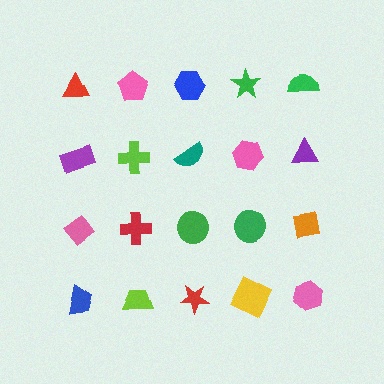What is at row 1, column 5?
A green semicircle.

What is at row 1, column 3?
A blue hexagon.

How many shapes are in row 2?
5 shapes.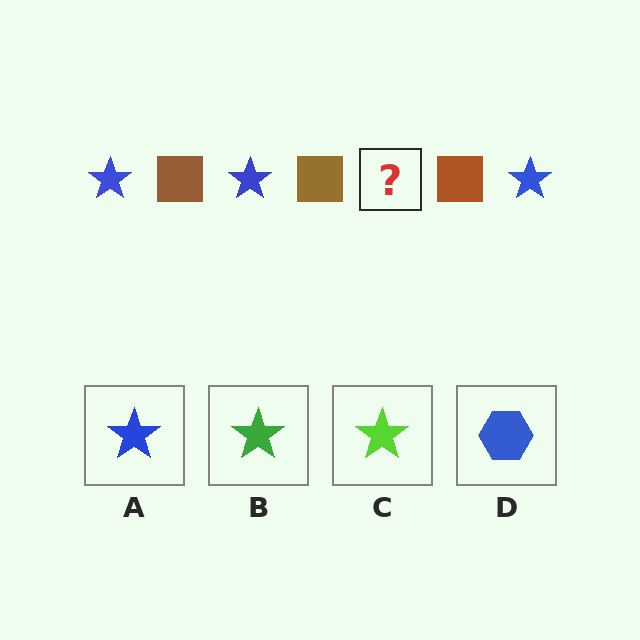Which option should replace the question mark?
Option A.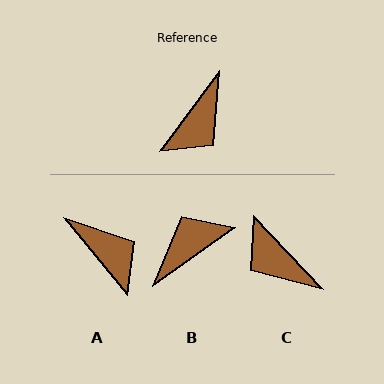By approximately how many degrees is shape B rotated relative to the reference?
Approximately 162 degrees counter-clockwise.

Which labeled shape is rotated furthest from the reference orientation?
B, about 162 degrees away.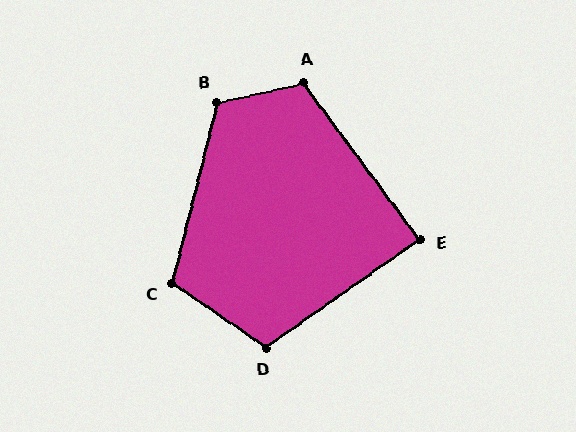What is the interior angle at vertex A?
Approximately 114 degrees (obtuse).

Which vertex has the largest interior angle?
B, at approximately 117 degrees.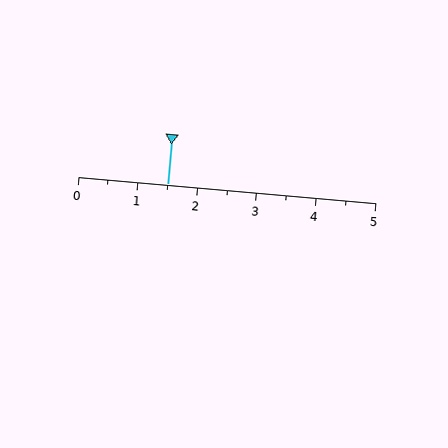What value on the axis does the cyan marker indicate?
The marker indicates approximately 1.5.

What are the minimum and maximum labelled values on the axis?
The axis runs from 0 to 5.